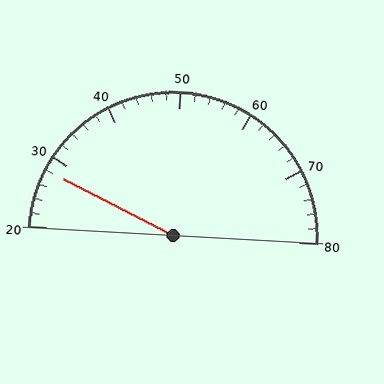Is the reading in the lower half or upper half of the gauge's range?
The reading is in the lower half of the range (20 to 80).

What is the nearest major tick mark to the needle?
The nearest major tick mark is 30.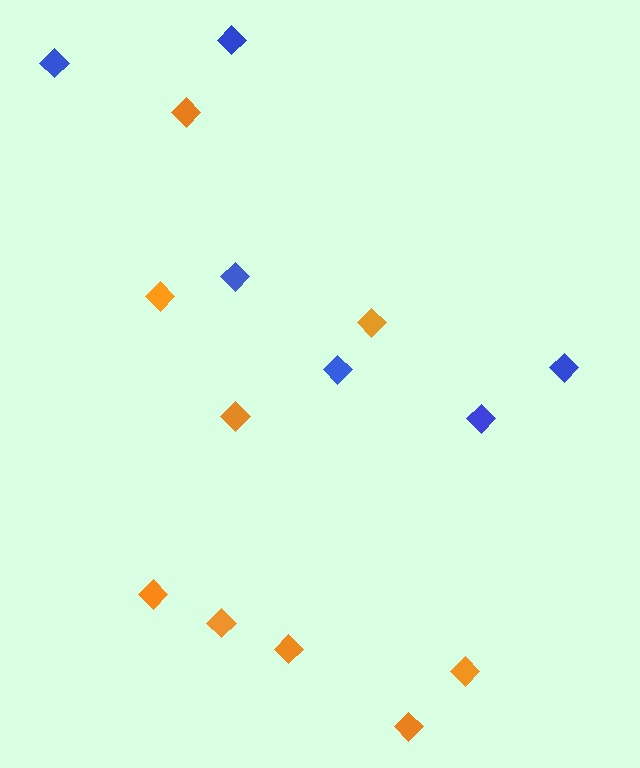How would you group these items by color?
There are 2 groups: one group of orange diamonds (9) and one group of blue diamonds (6).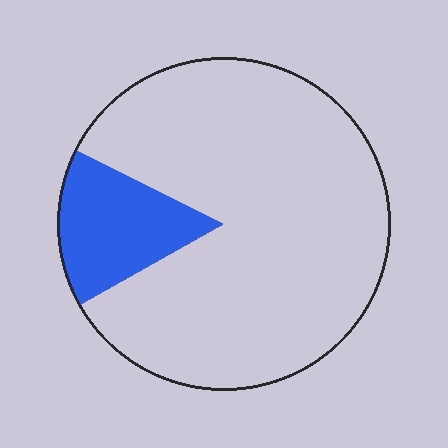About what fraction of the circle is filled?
About one sixth (1/6).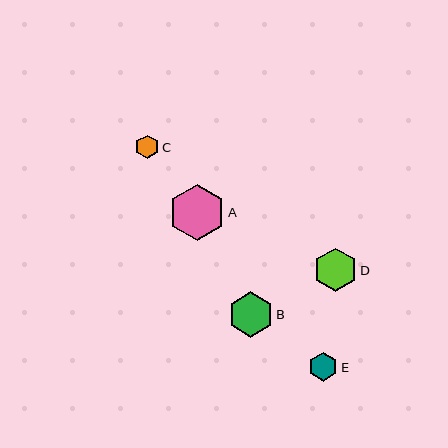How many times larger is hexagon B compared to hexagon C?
Hexagon B is approximately 1.9 times the size of hexagon C.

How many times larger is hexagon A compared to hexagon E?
Hexagon A is approximately 1.9 times the size of hexagon E.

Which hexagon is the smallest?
Hexagon C is the smallest with a size of approximately 24 pixels.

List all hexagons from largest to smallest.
From largest to smallest: A, B, D, E, C.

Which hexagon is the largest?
Hexagon A is the largest with a size of approximately 56 pixels.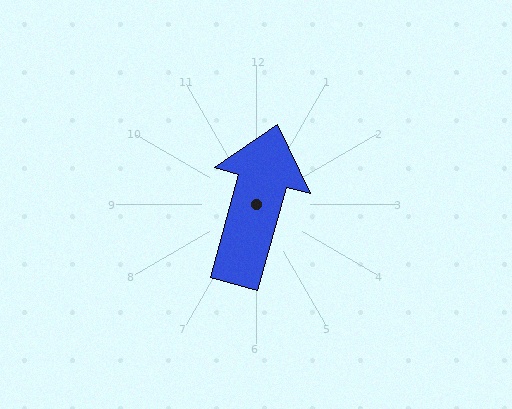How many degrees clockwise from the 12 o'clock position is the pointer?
Approximately 15 degrees.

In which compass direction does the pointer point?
North.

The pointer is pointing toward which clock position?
Roughly 1 o'clock.